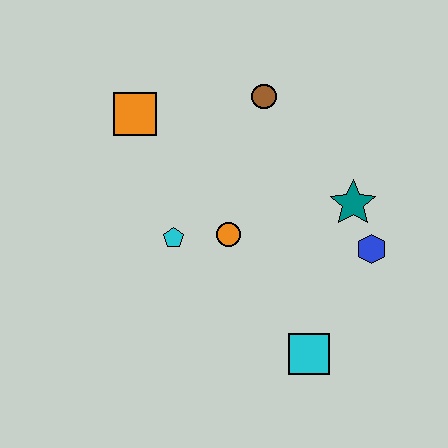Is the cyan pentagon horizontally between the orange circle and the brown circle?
No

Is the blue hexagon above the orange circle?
No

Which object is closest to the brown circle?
The orange square is closest to the brown circle.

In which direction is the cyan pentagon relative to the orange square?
The cyan pentagon is below the orange square.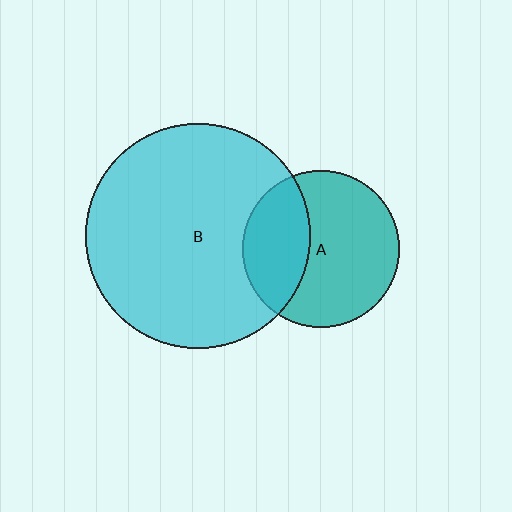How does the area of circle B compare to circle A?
Approximately 2.1 times.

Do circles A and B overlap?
Yes.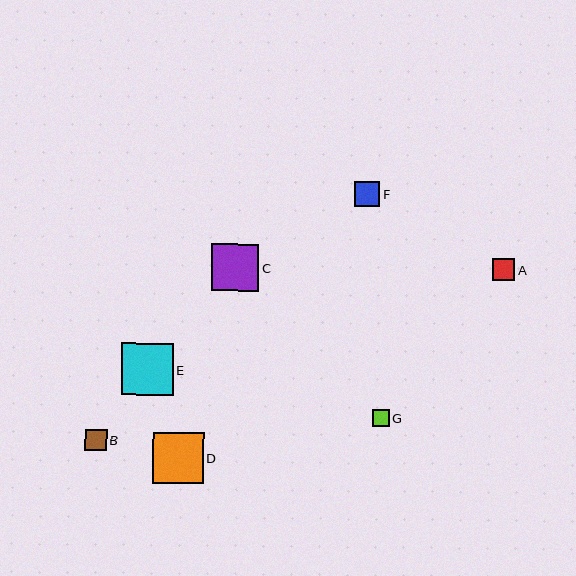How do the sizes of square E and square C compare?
Square E and square C are approximately the same size.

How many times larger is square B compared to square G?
Square B is approximately 1.2 times the size of square G.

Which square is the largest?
Square E is the largest with a size of approximately 51 pixels.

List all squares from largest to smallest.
From largest to smallest: E, D, C, F, A, B, G.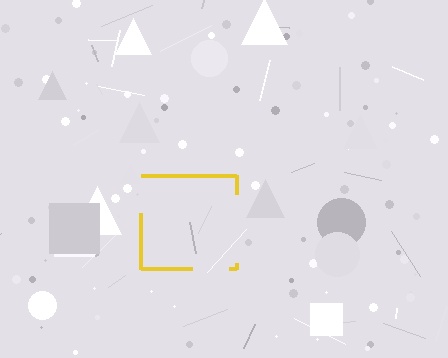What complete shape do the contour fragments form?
The contour fragments form a square.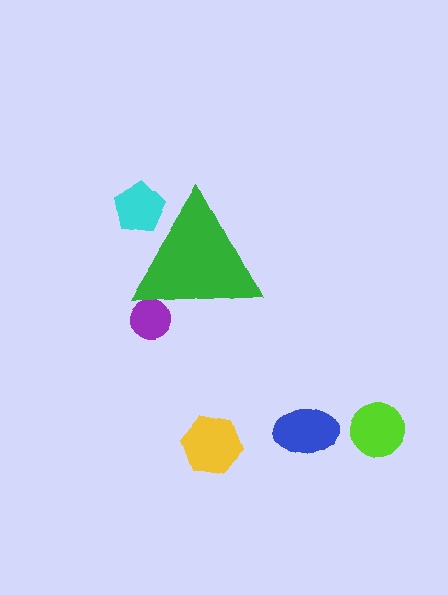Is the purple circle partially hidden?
Yes, the purple circle is partially hidden behind the green triangle.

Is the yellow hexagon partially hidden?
No, the yellow hexagon is fully visible.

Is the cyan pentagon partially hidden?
Yes, the cyan pentagon is partially hidden behind the green triangle.